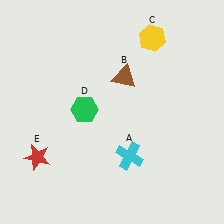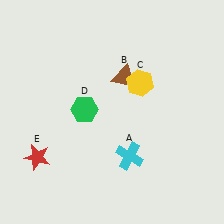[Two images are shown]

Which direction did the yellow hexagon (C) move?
The yellow hexagon (C) moved down.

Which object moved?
The yellow hexagon (C) moved down.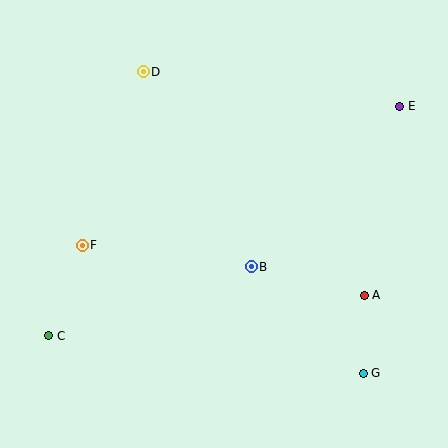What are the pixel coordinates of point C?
Point C is at (49, 336).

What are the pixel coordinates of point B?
Point B is at (251, 267).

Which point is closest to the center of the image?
Point B at (251, 267) is closest to the center.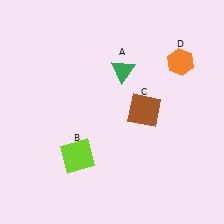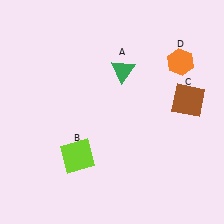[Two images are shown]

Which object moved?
The brown square (C) moved right.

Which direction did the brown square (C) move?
The brown square (C) moved right.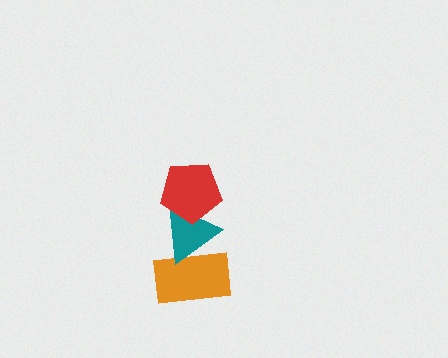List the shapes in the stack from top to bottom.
From top to bottom: the red pentagon, the teal triangle, the orange rectangle.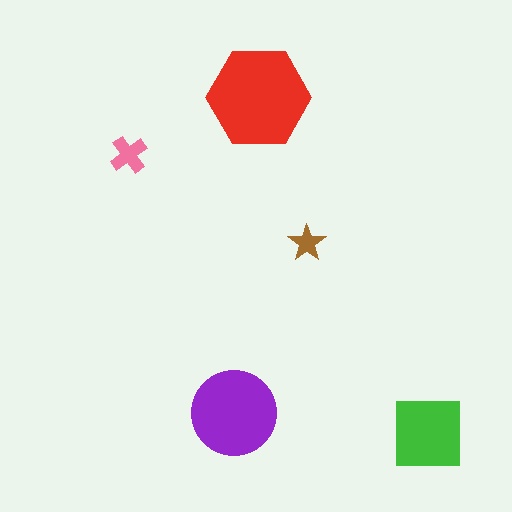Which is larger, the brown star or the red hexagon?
The red hexagon.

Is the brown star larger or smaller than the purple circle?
Smaller.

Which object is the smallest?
The brown star.